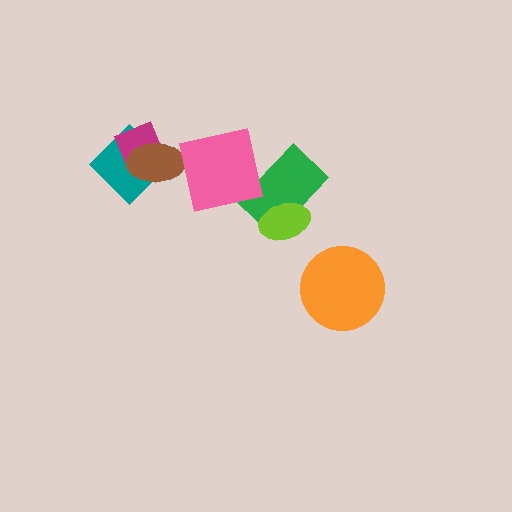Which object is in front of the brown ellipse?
The pink square is in front of the brown ellipse.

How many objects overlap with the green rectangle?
2 objects overlap with the green rectangle.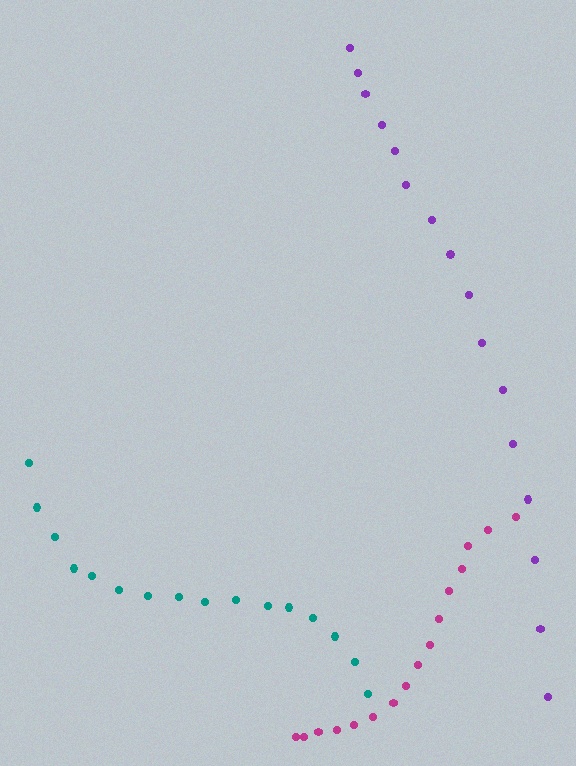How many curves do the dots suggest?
There are 3 distinct paths.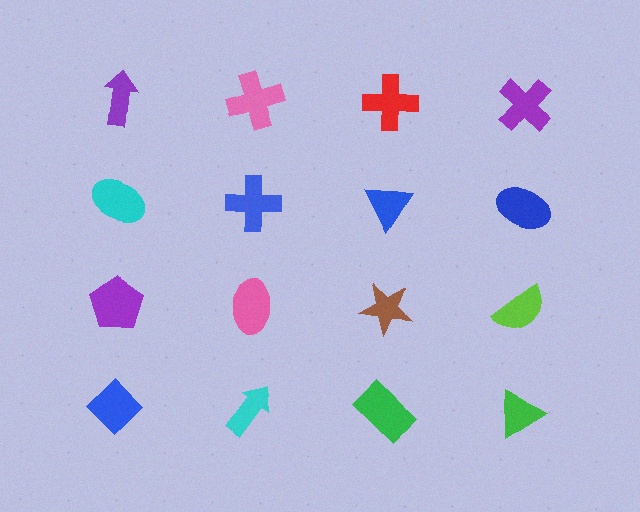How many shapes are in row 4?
4 shapes.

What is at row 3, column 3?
A brown star.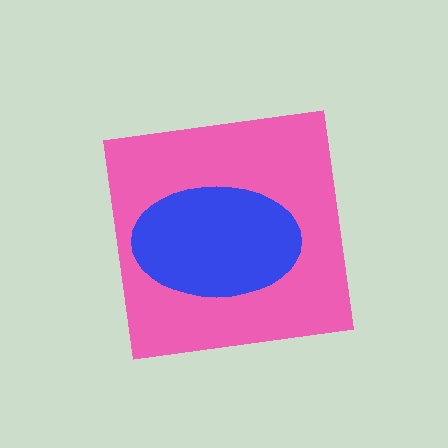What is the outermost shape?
The pink square.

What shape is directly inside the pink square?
The blue ellipse.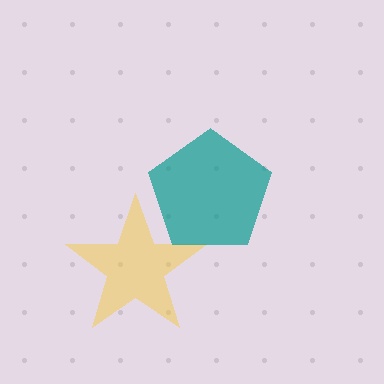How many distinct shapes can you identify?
There are 2 distinct shapes: a yellow star, a teal pentagon.